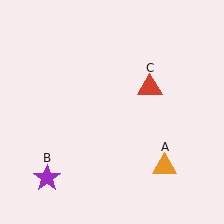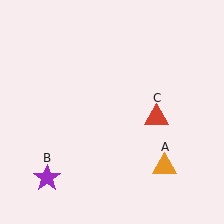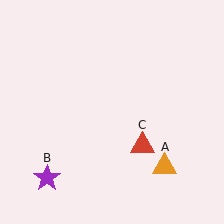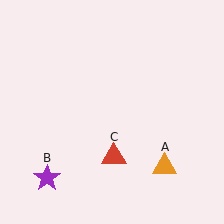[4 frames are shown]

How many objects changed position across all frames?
1 object changed position: red triangle (object C).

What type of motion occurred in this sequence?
The red triangle (object C) rotated clockwise around the center of the scene.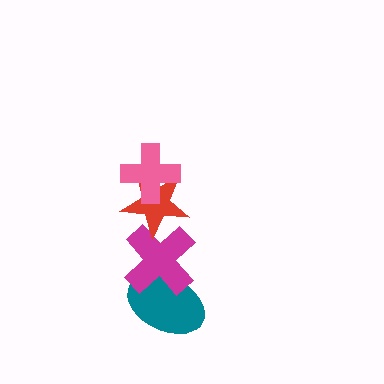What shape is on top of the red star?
The pink cross is on top of the red star.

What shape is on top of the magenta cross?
The red star is on top of the magenta cross.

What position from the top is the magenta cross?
The magenta cross is 3rd from the top.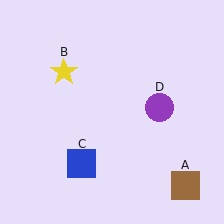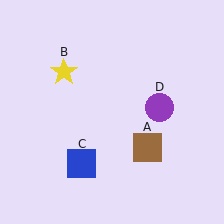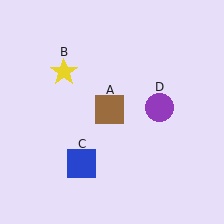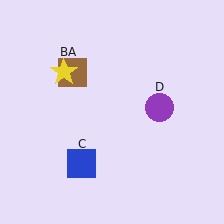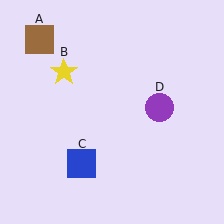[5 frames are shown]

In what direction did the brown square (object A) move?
The brown square (object A) moved up and to the left.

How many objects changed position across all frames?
1 object changed position: brown square (object A).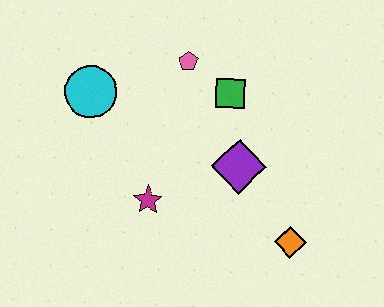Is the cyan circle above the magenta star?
Yes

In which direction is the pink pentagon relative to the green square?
The pink pentagon is to the left of the green square.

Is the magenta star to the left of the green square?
Yes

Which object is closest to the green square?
The pink pentagon is closest to the green square.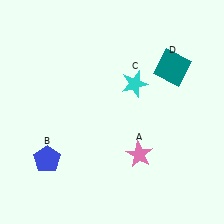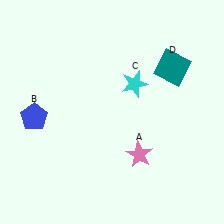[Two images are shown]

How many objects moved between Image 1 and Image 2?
1 object moved between the two images.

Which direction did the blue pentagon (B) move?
The blue pentagon (B) moved up.